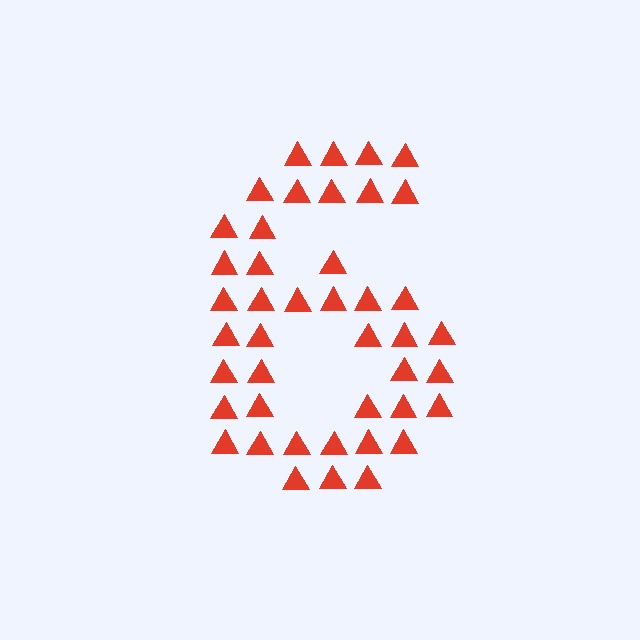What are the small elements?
The small elements are triangles.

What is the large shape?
The large shape is the digit 6.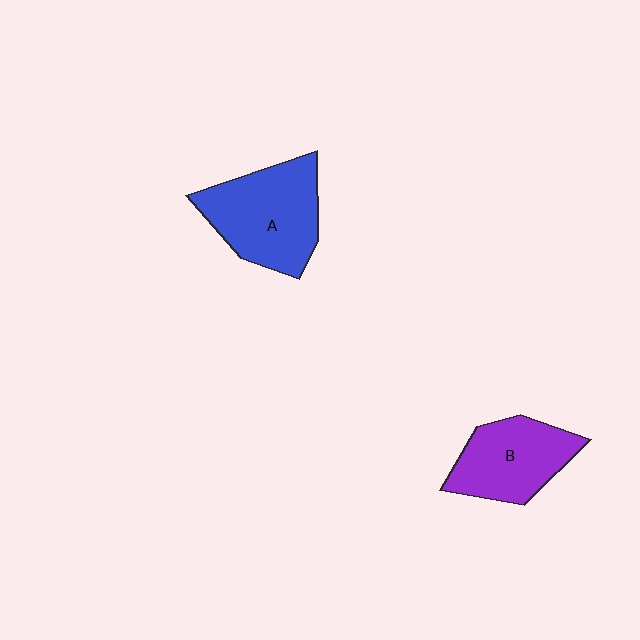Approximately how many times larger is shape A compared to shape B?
Approximately 1.3 times.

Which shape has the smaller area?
Shape B (purple).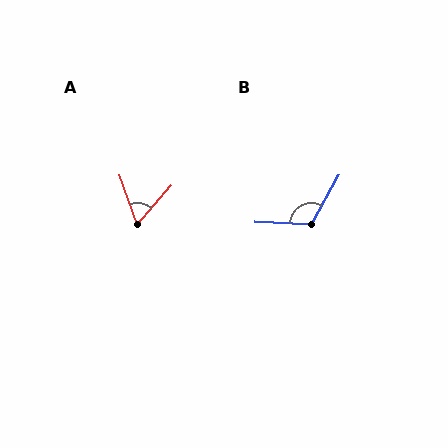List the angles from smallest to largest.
A (61°), B (116°).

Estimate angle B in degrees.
Approximately 116 degrees.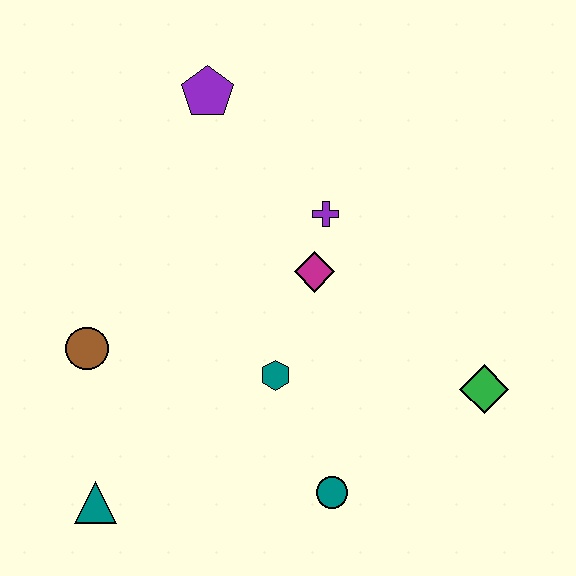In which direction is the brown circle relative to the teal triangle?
The brown circle is above the teal triangle.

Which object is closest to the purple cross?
The magenta diamond is closest to the purple cross.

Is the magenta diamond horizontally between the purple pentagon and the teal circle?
Yes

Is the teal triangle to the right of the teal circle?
No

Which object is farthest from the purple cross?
The teal triangle is farthest from the purple cross.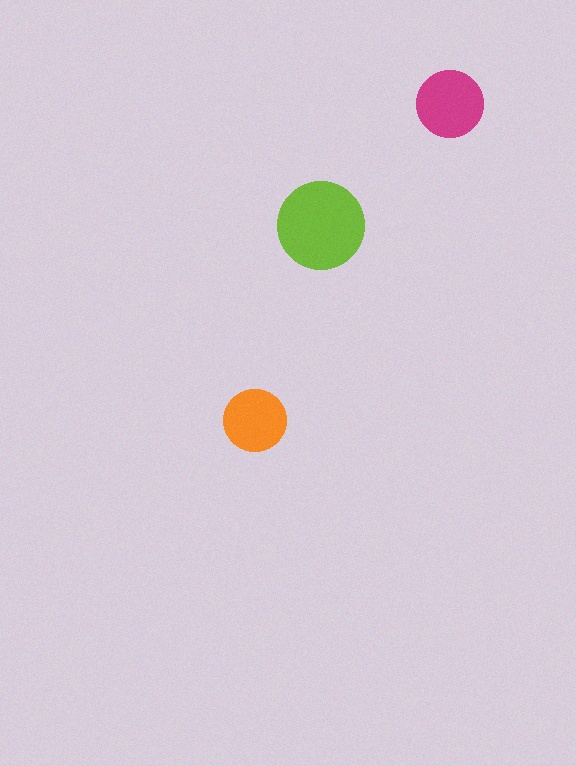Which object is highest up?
The magenta circle is topmost.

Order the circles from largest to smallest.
the lime one, the magenta one, the orange one.